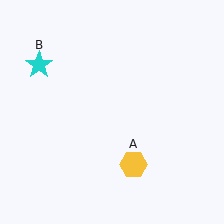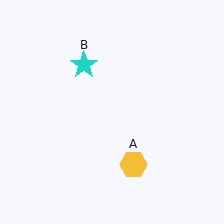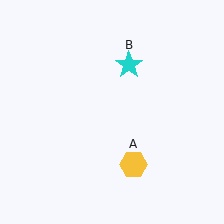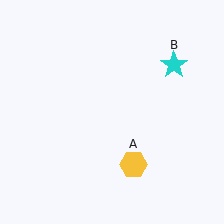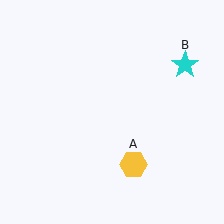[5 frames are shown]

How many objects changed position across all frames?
1 object changed position: cyan star (object B).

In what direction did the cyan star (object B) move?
The cyan star (object B) moved right.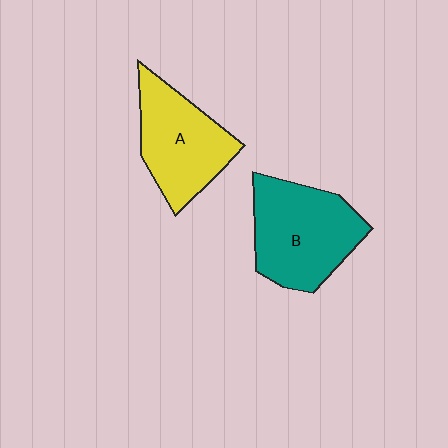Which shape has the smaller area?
Shape A (yellow).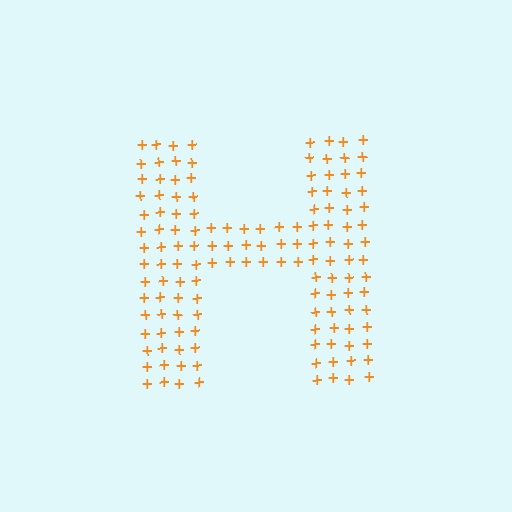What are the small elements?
The small elements are plus signs.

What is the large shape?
The large shape is the letter H.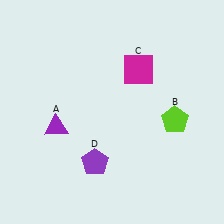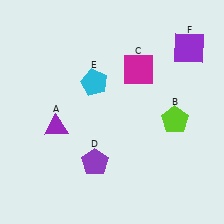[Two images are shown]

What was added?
A cyan pentagon (E), a purple square (F) were added in Image 2.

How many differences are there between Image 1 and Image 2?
There are 2 differences between the two images.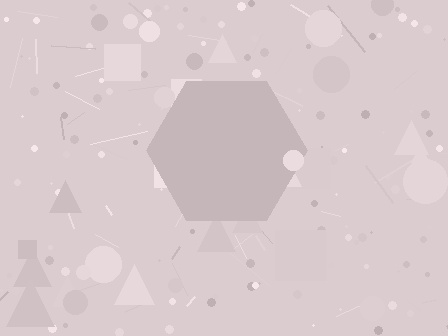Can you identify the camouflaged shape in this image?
The camouflaged shape is a hexagon.